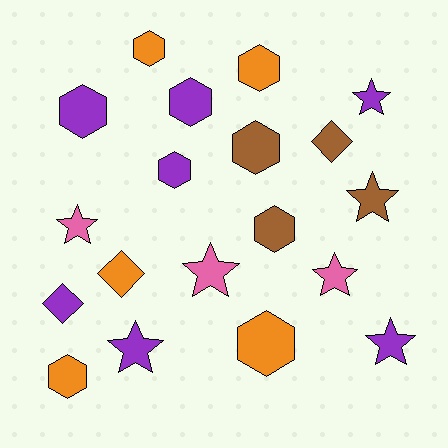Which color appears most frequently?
Purple, with 7 objects.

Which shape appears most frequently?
Hexagon, with 9 objects.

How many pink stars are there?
There are 3 pink stars.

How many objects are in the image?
There are 19 objects.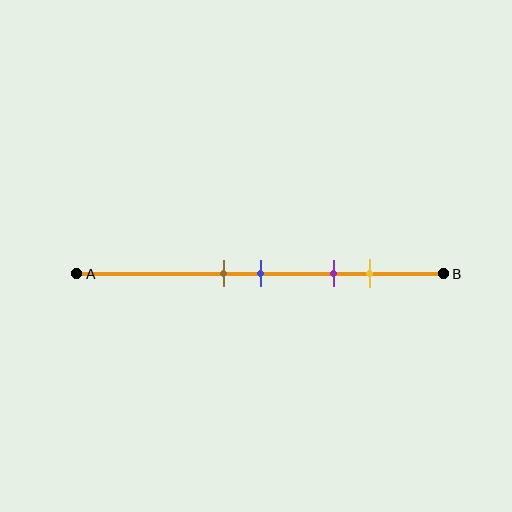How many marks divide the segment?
There are 4 marks dividing the segment.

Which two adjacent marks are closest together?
The brown and blue marks are the closest adjacent pair.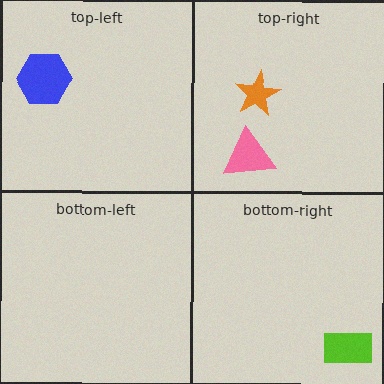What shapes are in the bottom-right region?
The lime rectangle.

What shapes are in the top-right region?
The pink triangle, the orange star.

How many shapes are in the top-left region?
1.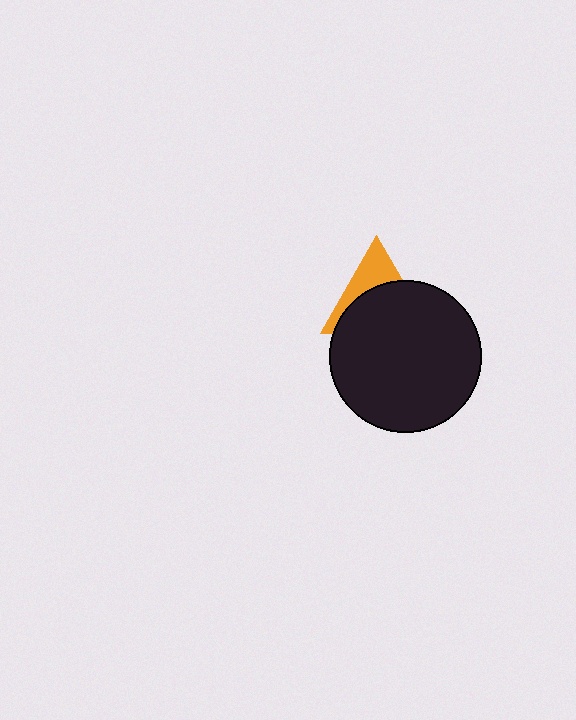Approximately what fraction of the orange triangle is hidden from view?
Roughly 63% of the orange triangle is hidden behind the black circle.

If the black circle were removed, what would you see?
You would see the complete orange triangle.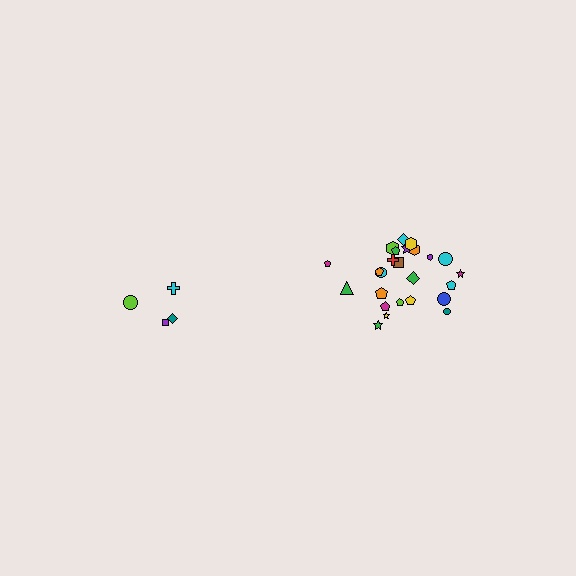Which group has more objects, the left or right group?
The right group.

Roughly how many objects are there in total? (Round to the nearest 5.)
Roughly 30 objects in total.